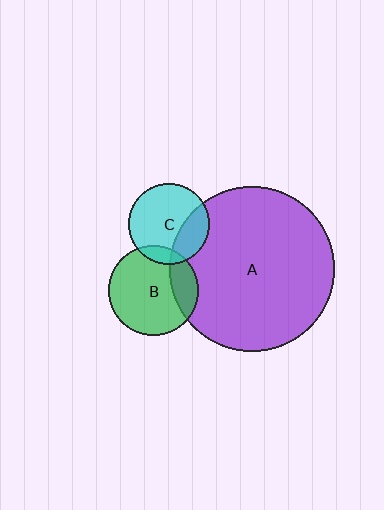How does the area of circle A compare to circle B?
Approximately 3.3 times.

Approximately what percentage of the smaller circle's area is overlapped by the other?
Approximately 20%.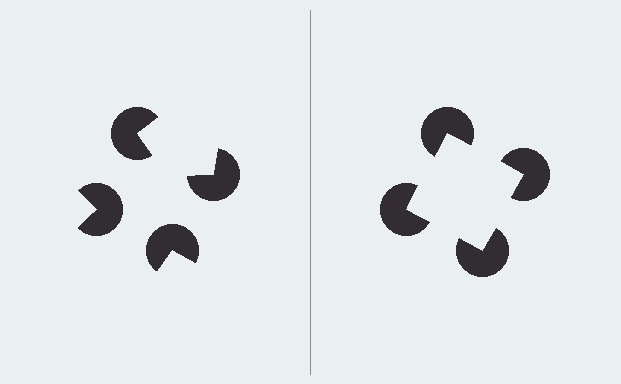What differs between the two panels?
The pac-man discs are positioned identically on both sides; only the wedge orientations differ. On the right they align to a square; on the left they are misaligned.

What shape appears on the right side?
An illusory square.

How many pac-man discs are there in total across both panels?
8 — 4 on each side.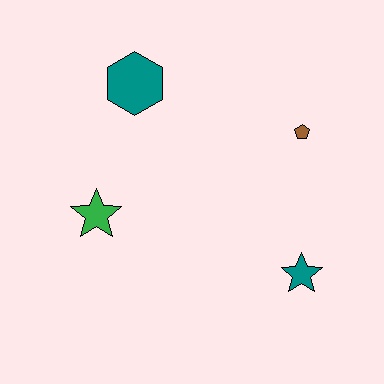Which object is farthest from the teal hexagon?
The teal star is farthest from the teal hexagon.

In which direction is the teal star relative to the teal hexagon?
The teal star is below the teal hexagon.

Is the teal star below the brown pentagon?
Yes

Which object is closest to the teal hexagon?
The green star is closest to the teal hexagon.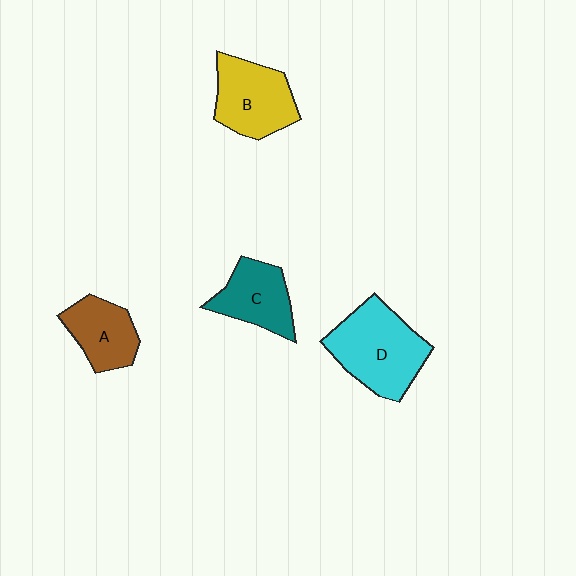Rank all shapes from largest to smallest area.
From largest to smallest: D (cyan), B (yellow), C (teal), A (brown).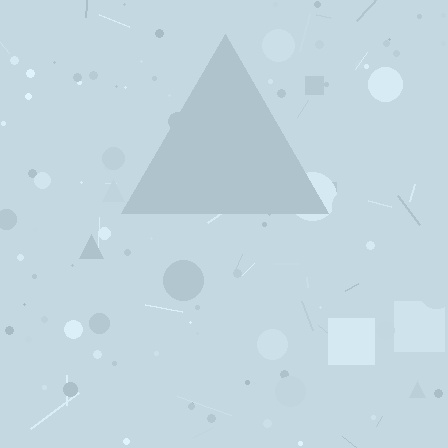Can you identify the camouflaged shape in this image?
The camouflaged shape is a triangle.